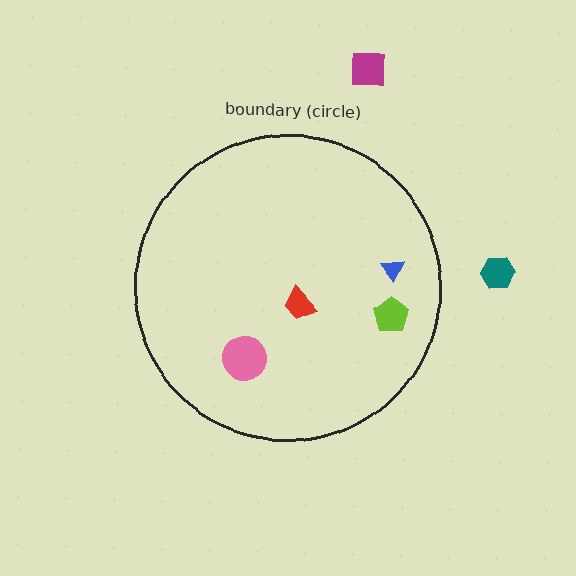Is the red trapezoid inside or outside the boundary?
Inside.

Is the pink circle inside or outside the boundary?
Inside.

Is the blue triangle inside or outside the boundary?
Inside.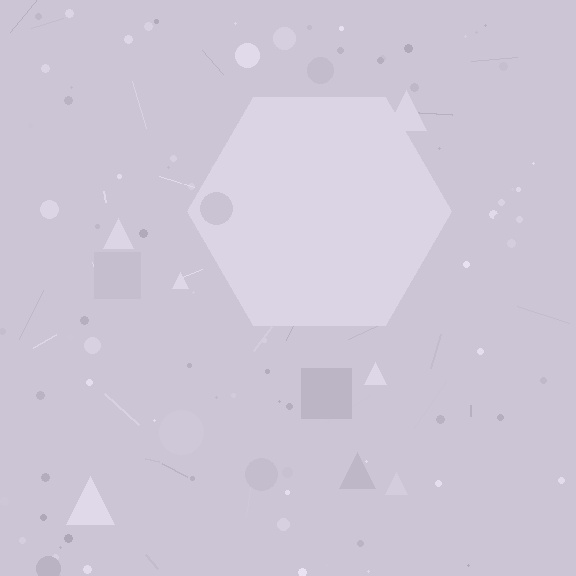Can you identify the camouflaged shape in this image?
The camouflaged shape is a hexagon.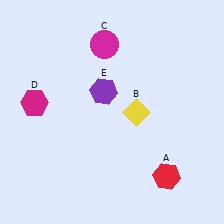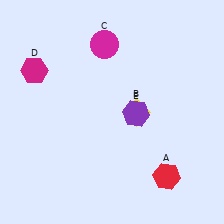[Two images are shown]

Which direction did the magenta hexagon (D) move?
The magenta hexagon (D) moved up.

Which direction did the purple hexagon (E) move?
The purple hexagon (E) moved right.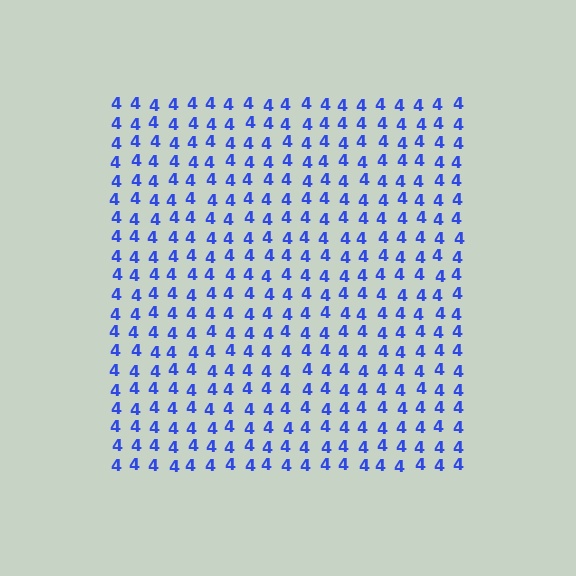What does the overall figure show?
The overall figure shows a square.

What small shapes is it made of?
It is made of small digit 4's.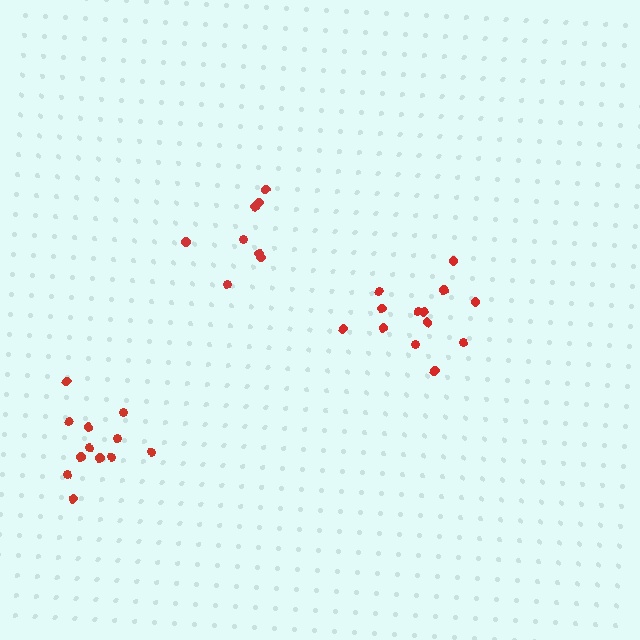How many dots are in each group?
Group 1: 8 dots, Group 2: 13 dots, Group 3: 12 dots (33 total).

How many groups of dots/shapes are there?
There are 3 groups.